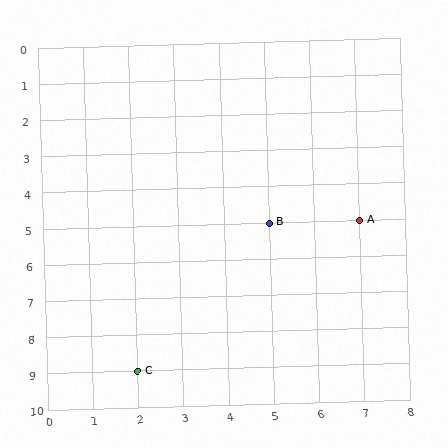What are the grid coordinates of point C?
Point C is at grid coordinates (2, 9).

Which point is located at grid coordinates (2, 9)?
Point C is at (2, 9).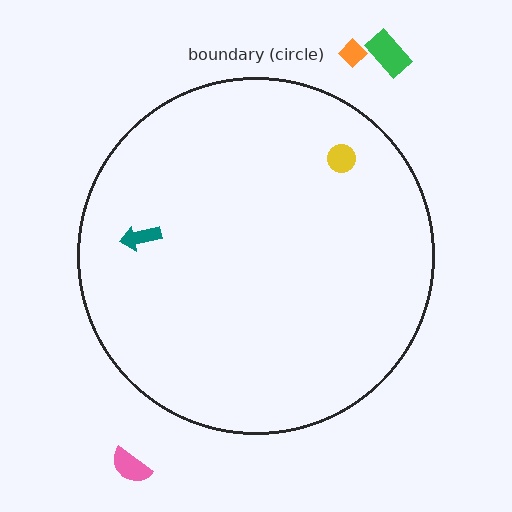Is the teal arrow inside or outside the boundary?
Inside.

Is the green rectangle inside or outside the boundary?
Outside.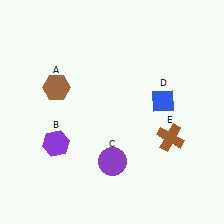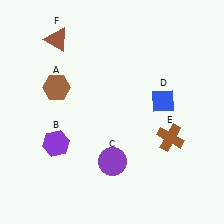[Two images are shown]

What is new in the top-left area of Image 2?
A brown triangle (F) was added in the top-left area of Image 2.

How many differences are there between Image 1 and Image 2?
There is 1 difference between the two images.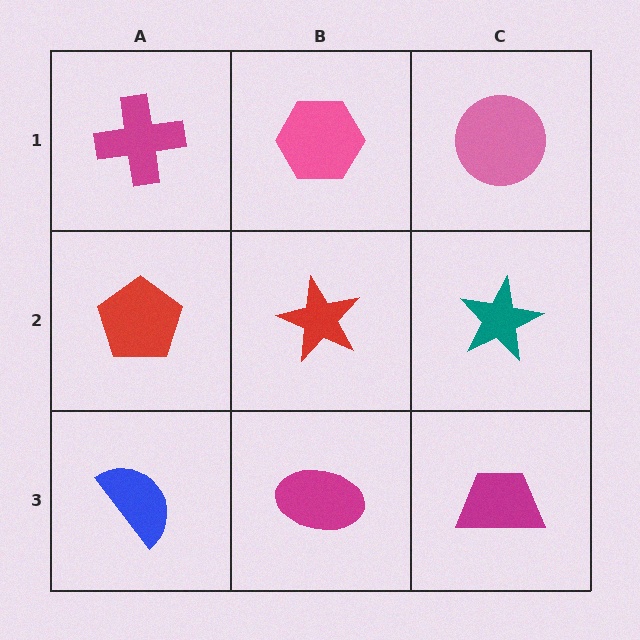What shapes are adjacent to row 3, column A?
A red pentagon (row 2, column A), a magenta ellipse (row 3, column B).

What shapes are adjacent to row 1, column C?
A teal star (row 2, column C), a pink hexagon (row 1, column B).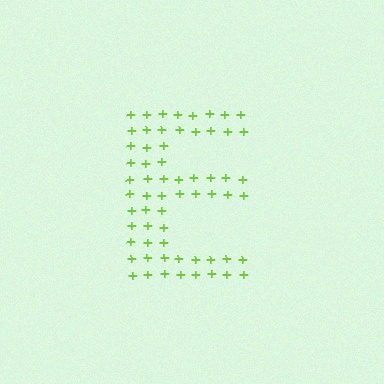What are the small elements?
The small elements are plus signs.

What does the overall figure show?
The overall figure shows the letter E.